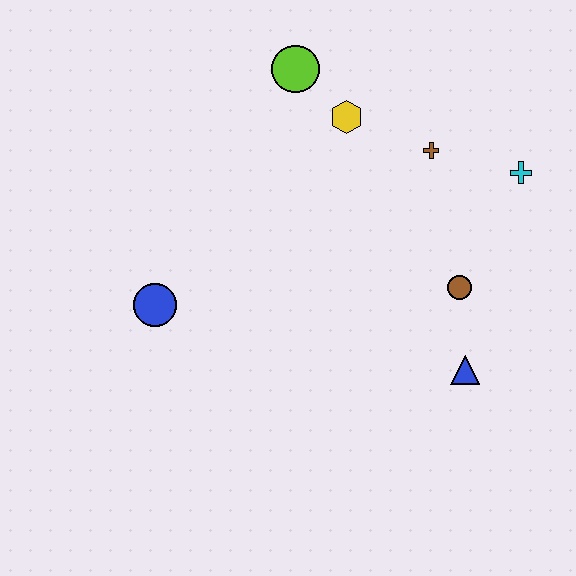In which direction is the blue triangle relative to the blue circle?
The blue triangle is to the right of the blue circle.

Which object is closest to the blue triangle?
The brown circle is closest to the blue triangle.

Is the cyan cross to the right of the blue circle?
Yes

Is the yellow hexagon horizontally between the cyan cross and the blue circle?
Yes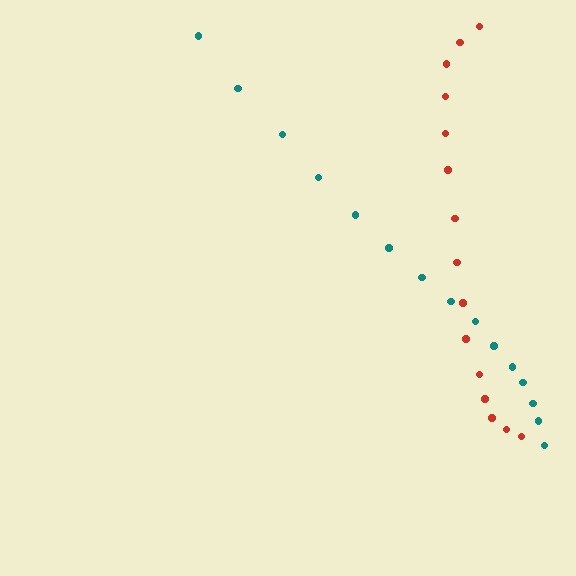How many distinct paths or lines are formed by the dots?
There are 2 distinct paths.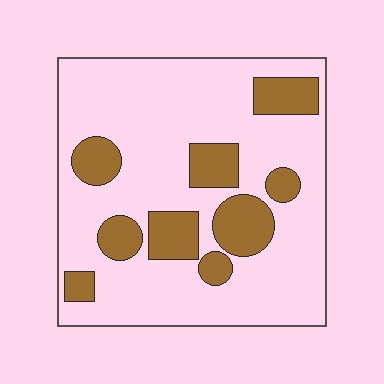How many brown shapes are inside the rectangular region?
9.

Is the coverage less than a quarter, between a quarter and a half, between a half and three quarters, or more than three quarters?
Less than a quarter.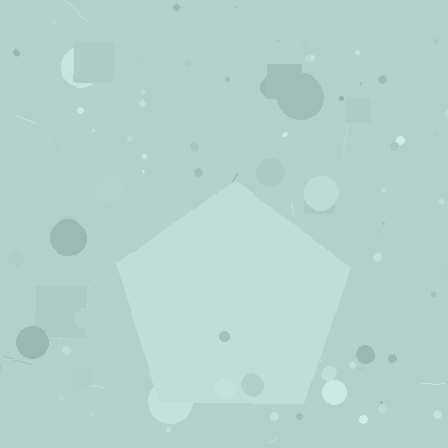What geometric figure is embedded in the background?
A pentagon is embedded in the background.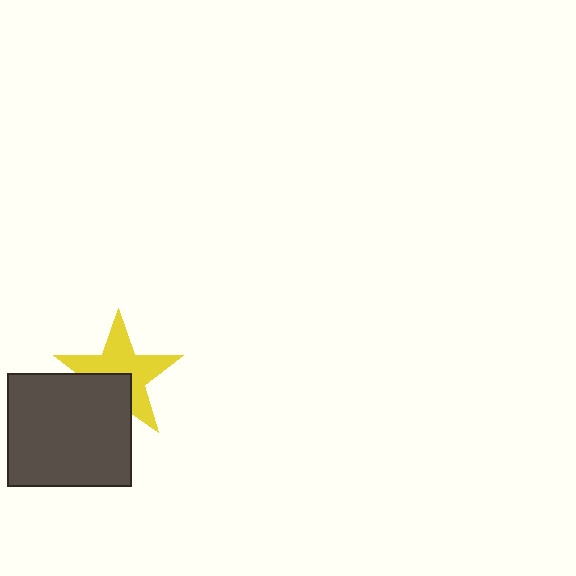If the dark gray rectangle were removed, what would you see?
You would see the complete yellow star.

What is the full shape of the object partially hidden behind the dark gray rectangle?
The partially hidden object is a yellow star.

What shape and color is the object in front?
The object in front is a dark gray rectangle.